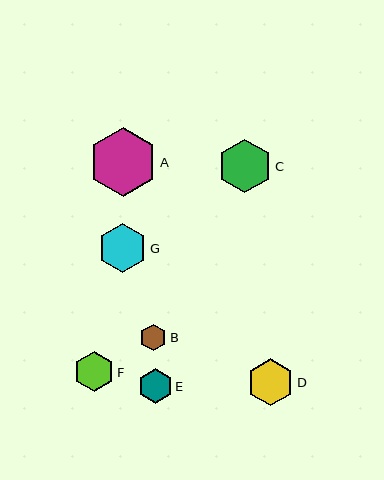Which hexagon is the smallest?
Hexagon B is the smallest with a size of approximately 26 pixels.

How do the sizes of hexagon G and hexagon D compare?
Hexagon G and hexagon D are approximately the same size.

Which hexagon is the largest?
Hexagon A is the largest with a size of approximately 68 pixels.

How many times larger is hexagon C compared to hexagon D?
Hexagon C is approximately 1.1 times the size of hexagon D.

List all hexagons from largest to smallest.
From largest to smallest: A, C, G, D, F, E, B.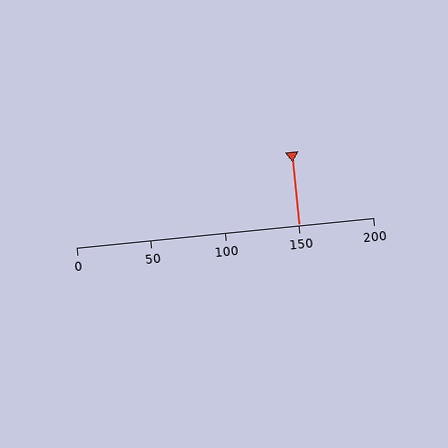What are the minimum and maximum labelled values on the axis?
The axis runs from 0 to 200.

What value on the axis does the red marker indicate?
The marker indicates approximately 150.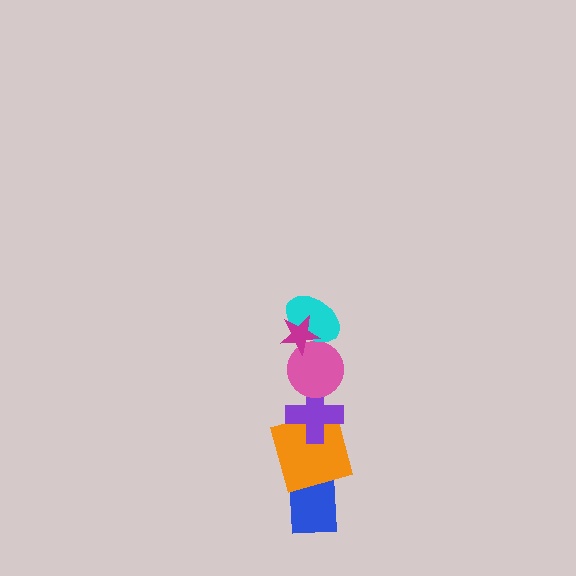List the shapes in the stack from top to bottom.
From top to bottom: the magenta star, the cyan ellipse, the pink circle, the purple cross, the orange square, the blue rectangle.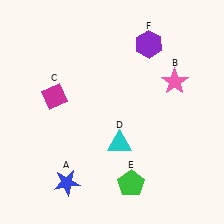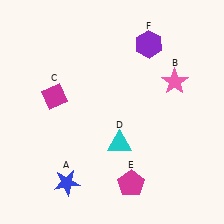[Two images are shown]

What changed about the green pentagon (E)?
In Image 1, E is green. In Image 2, it changed to magenta.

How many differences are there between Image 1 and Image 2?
There is 1 difference between the two images.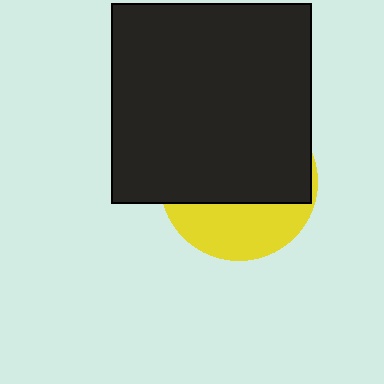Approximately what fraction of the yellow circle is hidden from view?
Roughly 66% of the yellow circle is hidden behind the black square.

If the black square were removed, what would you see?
You would see the complete yellow circle.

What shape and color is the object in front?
The object in front is a black square.